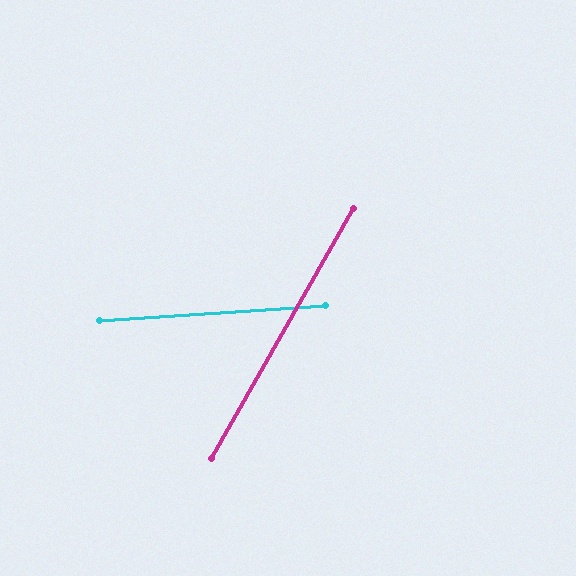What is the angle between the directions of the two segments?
Approximately 56 degrees.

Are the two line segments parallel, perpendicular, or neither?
Neither parallel nor perpendicular — they differ by about 56°.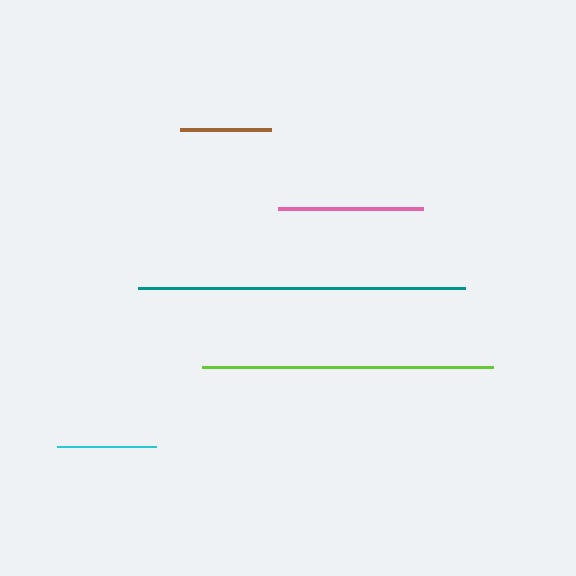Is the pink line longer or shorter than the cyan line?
The pink line is longer than the cyan line.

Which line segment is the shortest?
The brown line is the shortest at approximately 90 pixels.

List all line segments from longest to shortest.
From longest to shortest: teal, lime, pink, cyan, brown.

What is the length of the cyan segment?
The cyan segment is approximately 99 pixels long.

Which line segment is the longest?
The teal line is the longest at approximately 327 pixels.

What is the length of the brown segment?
The brown segment is approximately 90 pixels long.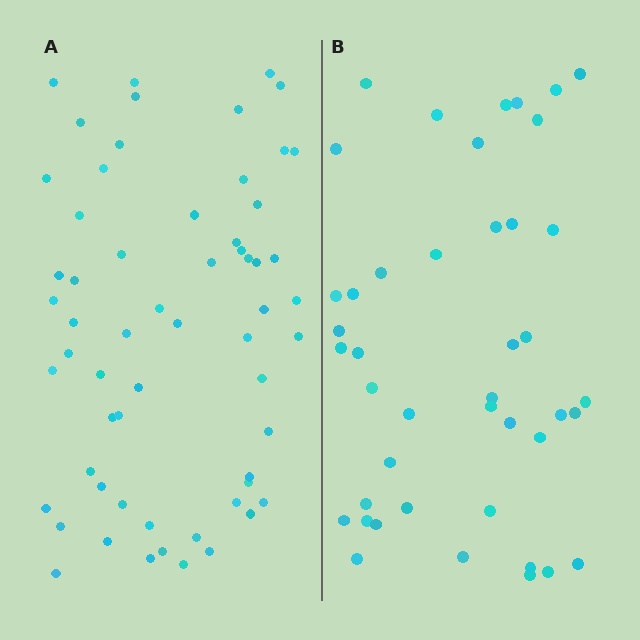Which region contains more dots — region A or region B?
Region A (the left region) has more dots.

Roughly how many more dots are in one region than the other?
Region A has approximately 15 more dots than region B.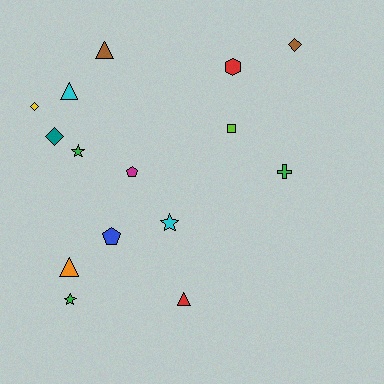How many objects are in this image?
There are 15 objects.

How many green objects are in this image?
There are 3 green objects.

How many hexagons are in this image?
There is 1 hexagon.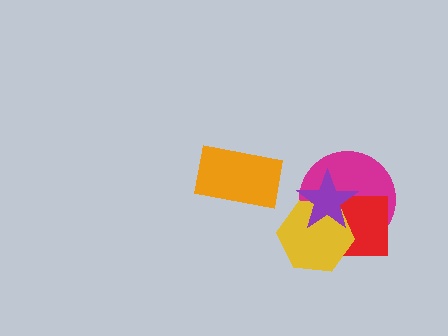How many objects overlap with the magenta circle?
3 objects overlap with the magenta circle.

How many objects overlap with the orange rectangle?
0 objects overlap with the orange rectangle.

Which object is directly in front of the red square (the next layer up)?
The yellow hexagon is directly in front of the red square.